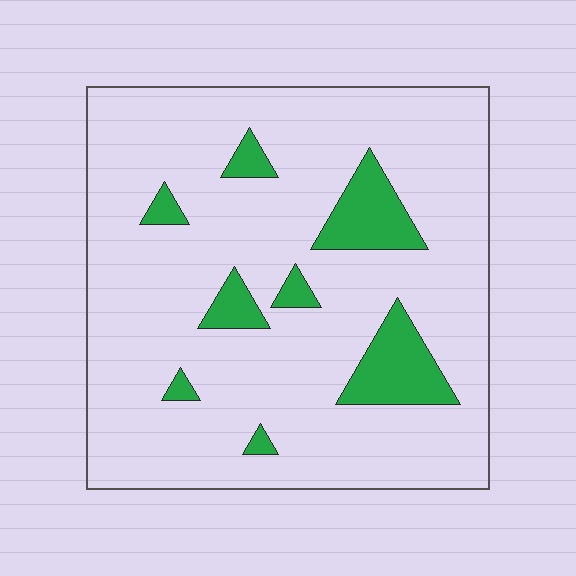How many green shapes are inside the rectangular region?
8.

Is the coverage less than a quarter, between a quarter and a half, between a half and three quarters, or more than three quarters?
Less than a quarter.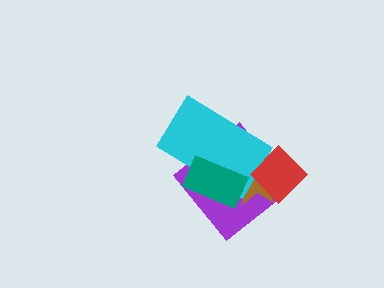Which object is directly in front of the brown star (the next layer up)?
The cyan rectangle is directly in front of the brown star.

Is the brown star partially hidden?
Yes, it is partially covered by another shape.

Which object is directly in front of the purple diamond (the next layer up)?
The brown star is directly in front of the purple diamond.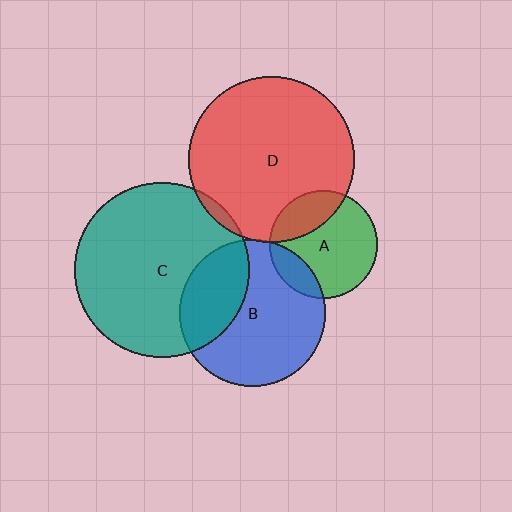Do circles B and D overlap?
Yes.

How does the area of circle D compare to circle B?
Approximately 1.3 times.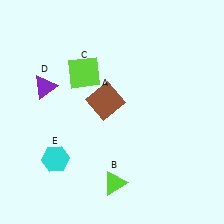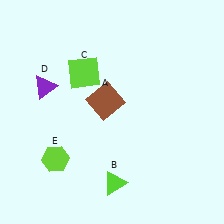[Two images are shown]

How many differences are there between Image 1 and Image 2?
There is 1 difference between the two images.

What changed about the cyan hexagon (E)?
In Image 1, E is cyan. In Image 2, it changed to lime.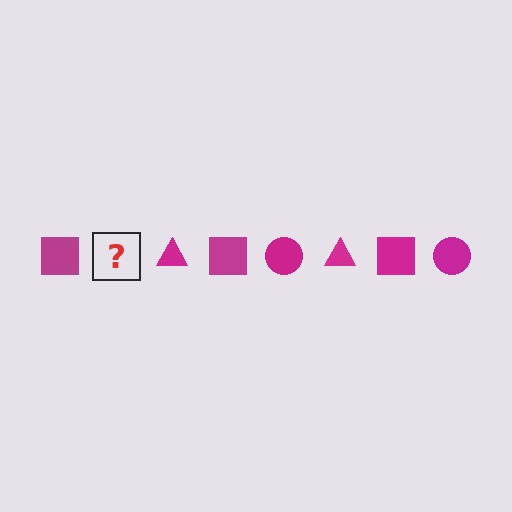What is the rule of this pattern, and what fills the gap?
The rule is that the pattern cycles through square, circle, triangle shapes in magenta. The gap should be filled with a magenta circle.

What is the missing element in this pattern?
The missing element is a magenta circle.